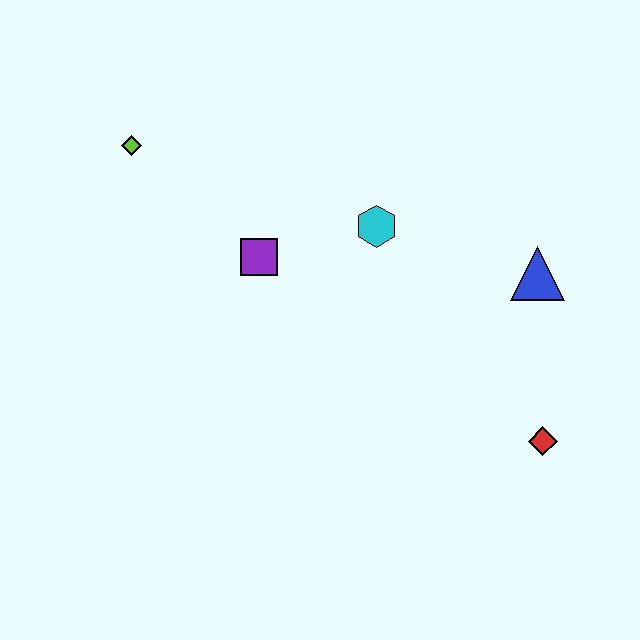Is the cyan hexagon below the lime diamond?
Yes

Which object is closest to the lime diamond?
The purple square is closest to the lime diamond.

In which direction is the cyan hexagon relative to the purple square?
The cyan hexagon is to the right of the purple square.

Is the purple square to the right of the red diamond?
No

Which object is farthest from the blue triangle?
The lime diamond is farthest from the blue triangle.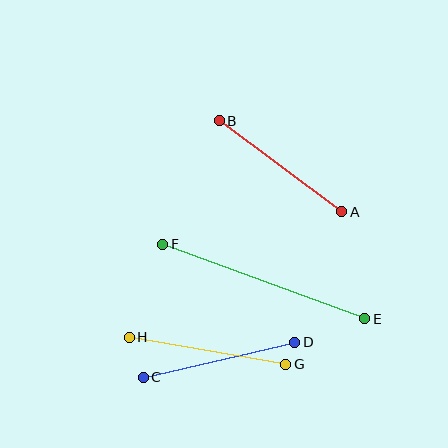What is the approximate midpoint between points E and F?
The midpoint is at approximately (264, 281) pixels.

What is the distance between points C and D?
The distance is approximately 156 pixels.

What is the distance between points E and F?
The distance is approximately 215 pixels.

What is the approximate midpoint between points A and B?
The midpoint is at approximately (281, 166) pixels.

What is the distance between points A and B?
The distance is approximately 153 pixels.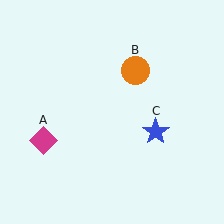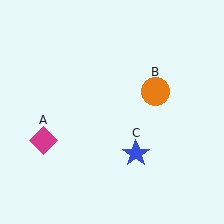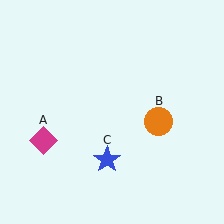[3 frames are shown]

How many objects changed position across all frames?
2 objects changed position: orange circle (object B), blue star (object C).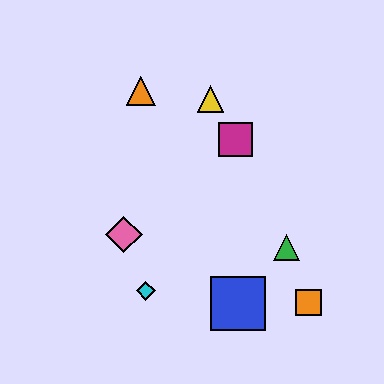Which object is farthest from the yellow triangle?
The orange square is farthest from the yellow triangle.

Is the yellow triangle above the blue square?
Yes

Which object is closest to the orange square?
The green triangle is closest to the orange square.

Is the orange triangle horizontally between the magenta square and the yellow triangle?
No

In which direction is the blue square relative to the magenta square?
The blue square is below the magenta square.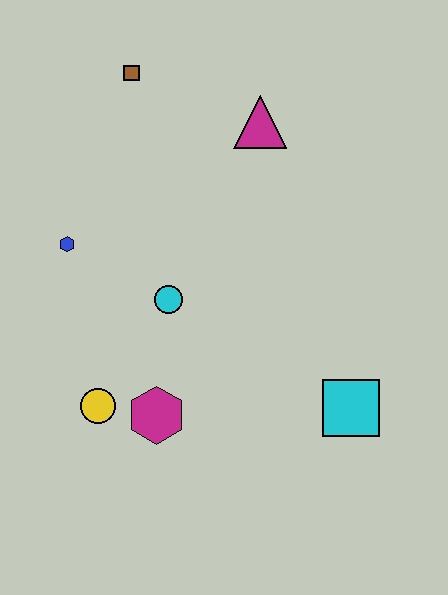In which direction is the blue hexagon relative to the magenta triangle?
The blue hexagon is to the left of the magenta triangle.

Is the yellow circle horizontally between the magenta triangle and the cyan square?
No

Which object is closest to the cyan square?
The magenta hexagon is closest to the cyan square.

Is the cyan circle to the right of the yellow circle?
Yes